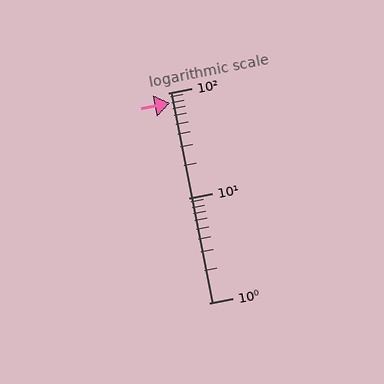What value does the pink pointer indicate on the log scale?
The pointer indicates approximately 80.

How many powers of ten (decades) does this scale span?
The scale spans 2 decades, from 1 to 100.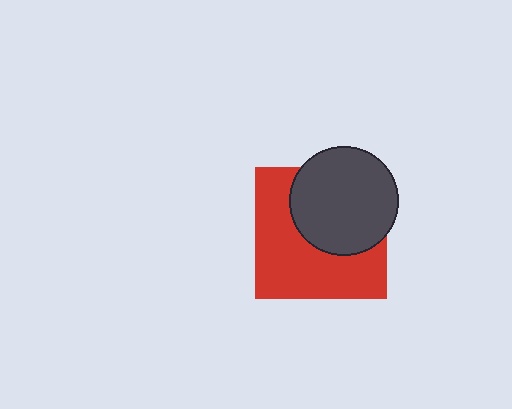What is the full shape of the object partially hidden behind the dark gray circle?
The partially hidden object is a red square.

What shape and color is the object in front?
The object in front is a dark gray circle.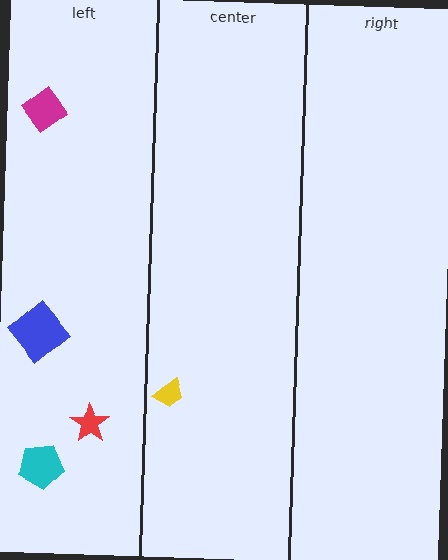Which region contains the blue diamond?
The left region.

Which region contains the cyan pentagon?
The left region.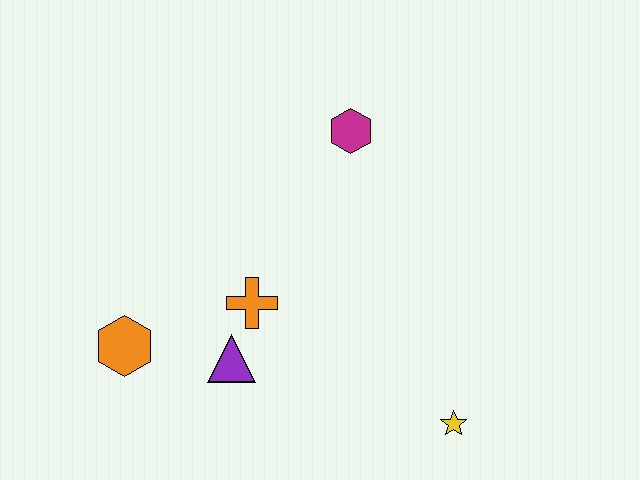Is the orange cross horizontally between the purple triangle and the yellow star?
Yes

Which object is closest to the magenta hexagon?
The orange cross is closest to the magenta hexagon.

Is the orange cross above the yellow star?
Yes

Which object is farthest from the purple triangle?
The magenta hexagon is farthest from the purple triangle.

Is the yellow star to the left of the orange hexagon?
No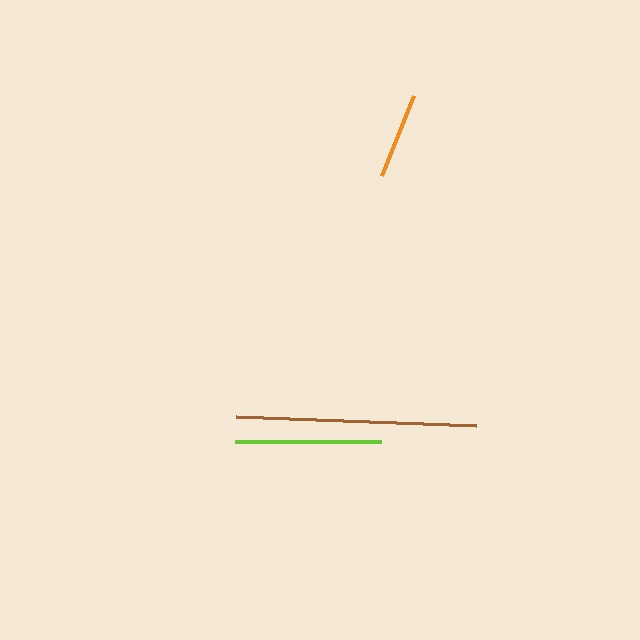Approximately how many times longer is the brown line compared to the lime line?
The brown line is approximately 1.6 times the length of the lime line.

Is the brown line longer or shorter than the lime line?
The brown line is longer than the lime line.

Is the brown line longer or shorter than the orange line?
The brown line is longer than the orange line.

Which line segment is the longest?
The brown line is the longest at approximately 241 pixels.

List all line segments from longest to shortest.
From longest to shortest: brown, lime, orange.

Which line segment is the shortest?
The orange line is the shortest at approximately 86 pixels.